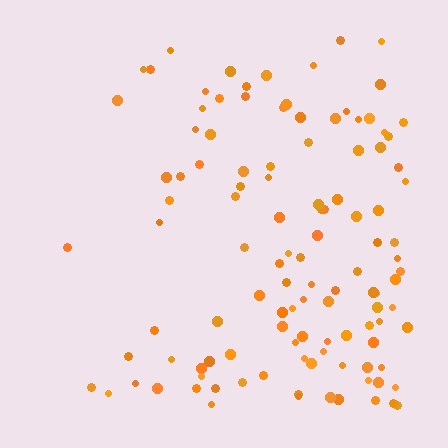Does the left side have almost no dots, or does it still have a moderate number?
Still a moderate number, just noticeably fewer than the right.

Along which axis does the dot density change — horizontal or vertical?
Horizontal.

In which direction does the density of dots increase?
From left to right, with the right side densest.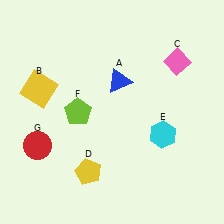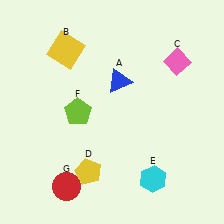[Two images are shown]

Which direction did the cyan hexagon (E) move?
The cyan hexagon (E) moved down.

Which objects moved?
The objects that moved are: the yellow square (B), the cyan hexagon (E), the red circle (G).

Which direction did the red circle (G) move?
The red circle (G) moved down.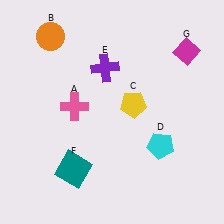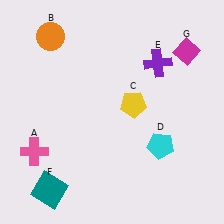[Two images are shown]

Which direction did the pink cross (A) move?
The pink cross (A) moved down.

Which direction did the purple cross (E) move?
The purple cross (E) moved right.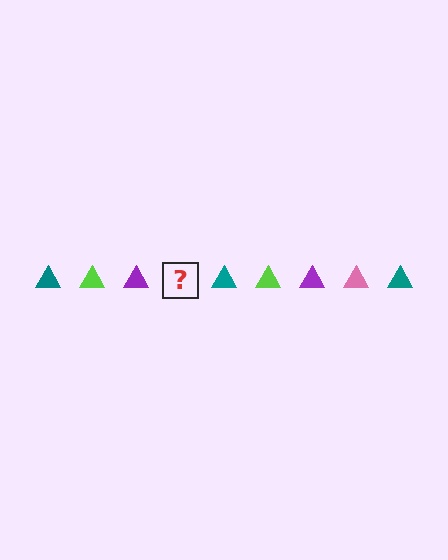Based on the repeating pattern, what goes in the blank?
The blank should be a pink triangle.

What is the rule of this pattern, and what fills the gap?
The rule is that the pattern cycles through teal, lime, purple, pink triangles. The gap should be filled with a pink triangle.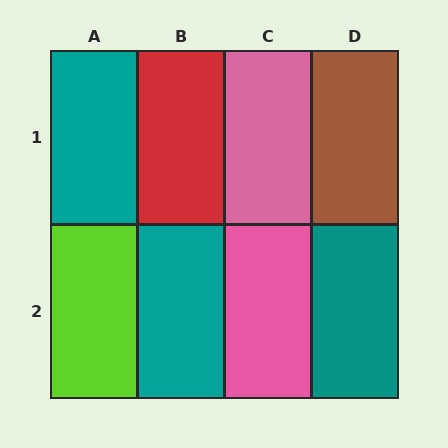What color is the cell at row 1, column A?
Teal.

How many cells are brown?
1 cell is brown.